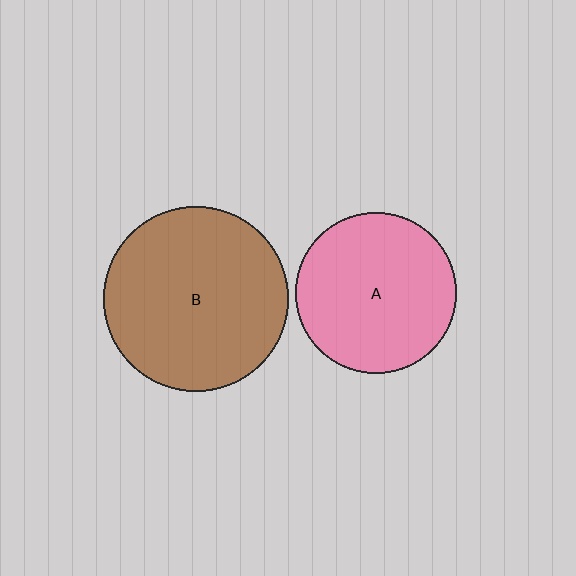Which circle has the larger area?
Circle B (brown).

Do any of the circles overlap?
No, none of the circles overlap.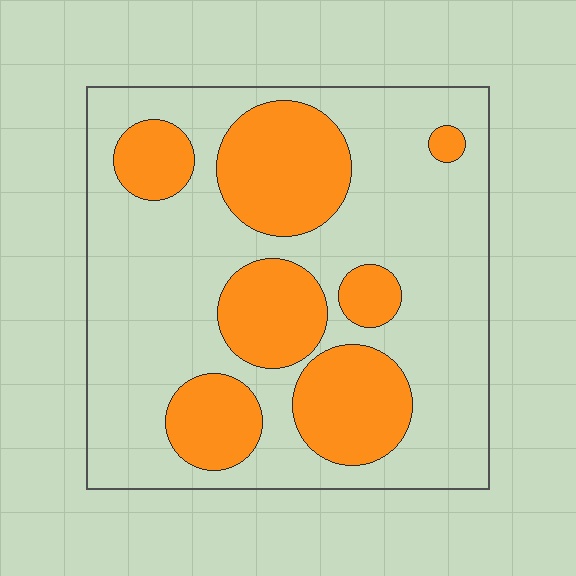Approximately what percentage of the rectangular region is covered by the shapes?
Approximately 30%.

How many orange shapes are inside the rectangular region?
7.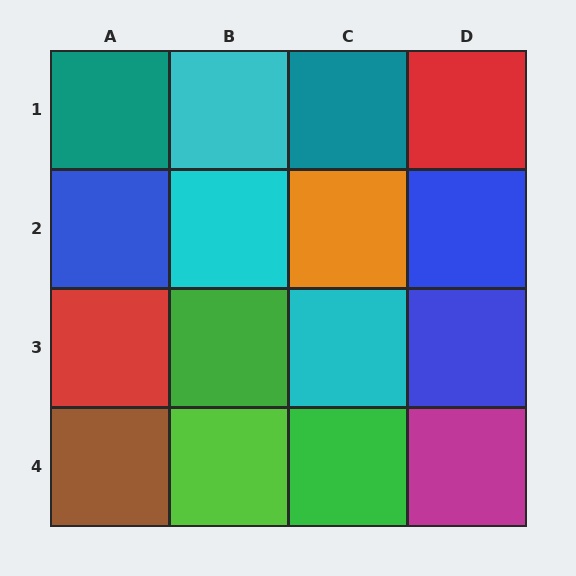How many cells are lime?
1 cell is lime.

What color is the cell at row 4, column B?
Lime.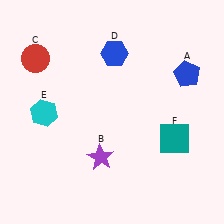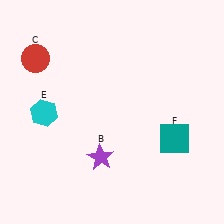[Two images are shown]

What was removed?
The blue hexagon (D), the blue pentagon (A) were removed in Image 2.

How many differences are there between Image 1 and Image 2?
There are 2 differences between the two images.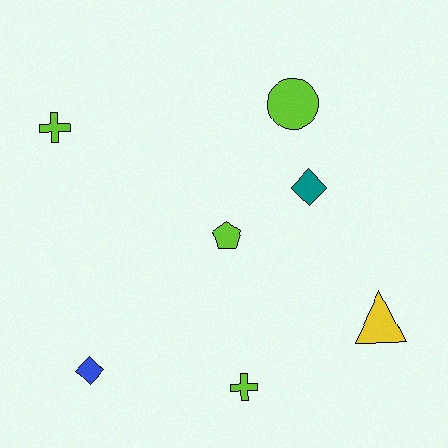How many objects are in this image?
There are 7 objects.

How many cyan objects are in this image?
There are no cyan objects.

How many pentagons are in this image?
There is 1 pentagon.